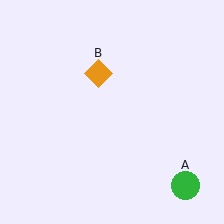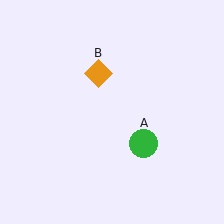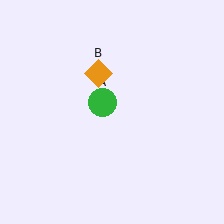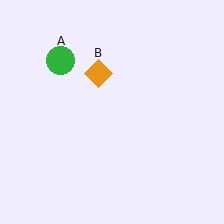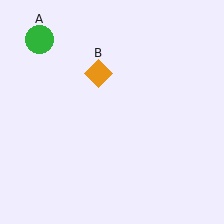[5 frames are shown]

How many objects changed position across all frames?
1 object changed position: green circle (object A).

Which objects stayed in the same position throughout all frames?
Orange diamond (object B) remained stationary.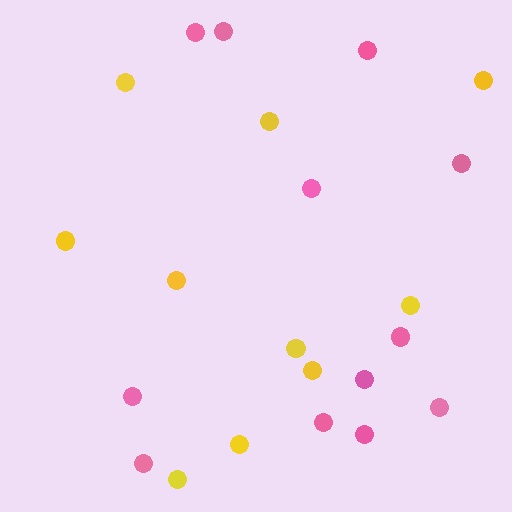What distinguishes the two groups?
There are 2 groups: one group of pink circles (12) and one group of yellow circles (10).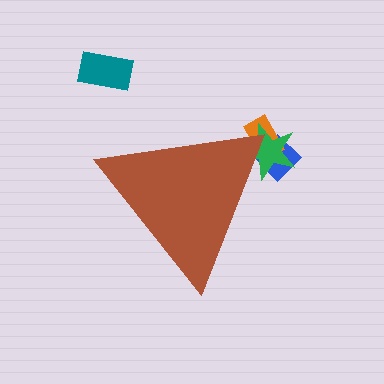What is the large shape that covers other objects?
A brown triangle.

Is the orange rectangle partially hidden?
Yes, the orange rectangle is partially hidden behind the brown triangle.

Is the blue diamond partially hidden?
Yes, the blue diamond is partially hidden behind the brown triangle.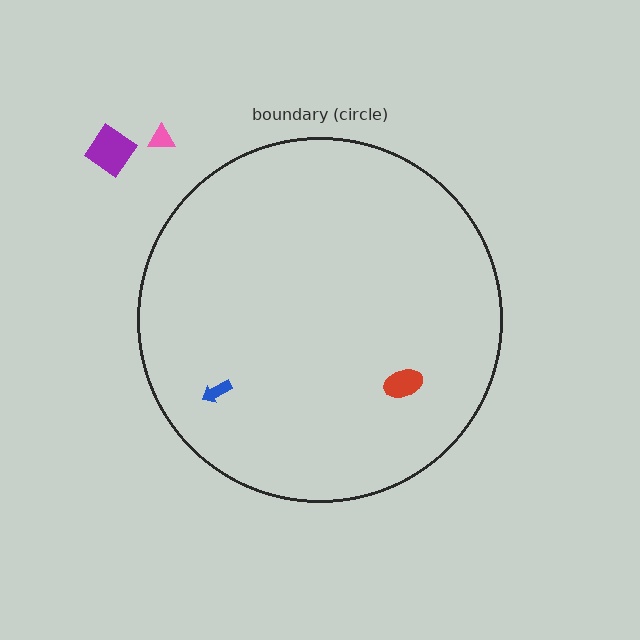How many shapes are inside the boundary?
2 inside, 2 outside.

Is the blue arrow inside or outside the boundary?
Inside.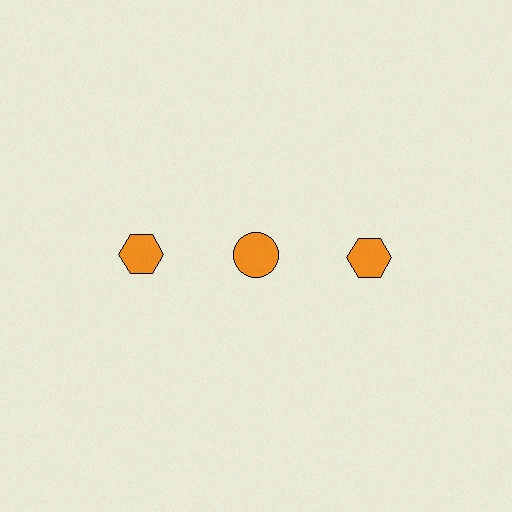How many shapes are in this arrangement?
There are 3 shapes arranged in a grid pattern.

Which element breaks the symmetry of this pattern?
The orange circle in the top row, second from left column breaks the symmetry. All other shapes are orange hexagons.